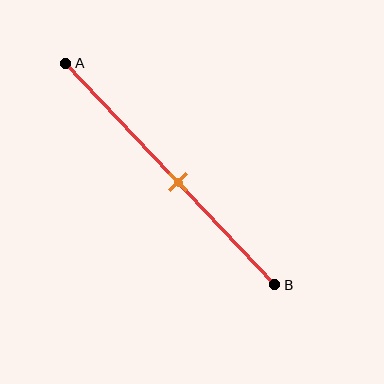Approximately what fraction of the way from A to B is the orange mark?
The orange mark is approximately 55% of the way from A to B.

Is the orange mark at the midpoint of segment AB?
No, the mark is at about 55% from A, not at the 50% midpoint.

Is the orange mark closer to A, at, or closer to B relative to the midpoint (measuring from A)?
The orange mark is closer to point B than the midpoint of segment AB.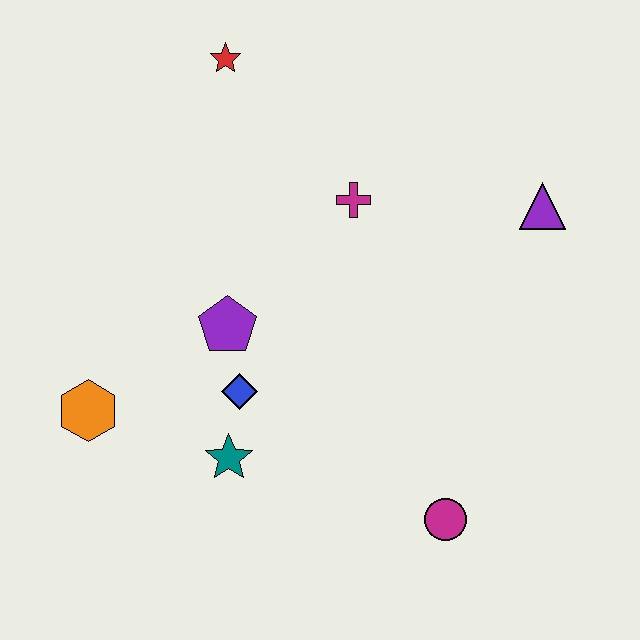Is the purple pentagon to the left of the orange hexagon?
No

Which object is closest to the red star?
The magenta cross is closest to the red star.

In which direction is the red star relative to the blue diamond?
The red star is above the blue diamond.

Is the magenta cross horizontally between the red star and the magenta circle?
Yes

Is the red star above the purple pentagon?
Yes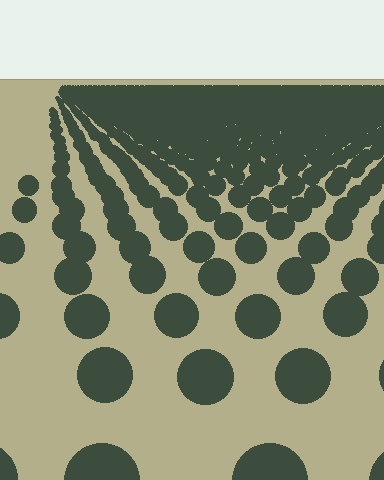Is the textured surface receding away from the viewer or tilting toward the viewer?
The surface is receding away from the viewer. Texture elements get smaller and denser toward the top.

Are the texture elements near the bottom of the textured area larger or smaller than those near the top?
Larger. Near the bottom, elements are closer to the viewer and appear at a bigger on-screen size.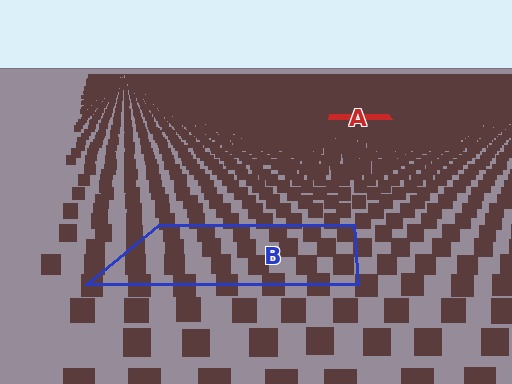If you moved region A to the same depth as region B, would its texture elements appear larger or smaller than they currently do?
They would appear larger. At a closer depth, the same texture elements are projected at a bigger on-screen size.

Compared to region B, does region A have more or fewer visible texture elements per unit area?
Region A has more texture elements per unit area — they are packed more densely because it is farther away.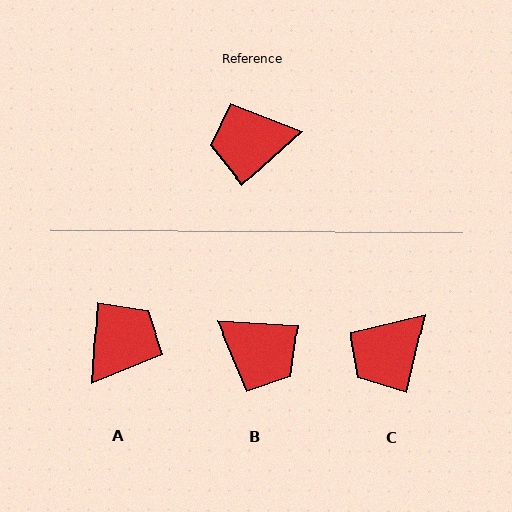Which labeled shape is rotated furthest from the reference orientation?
A, about 136 degrees away.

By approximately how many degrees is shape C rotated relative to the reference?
Approximately 35 degrees counter-clockwise.